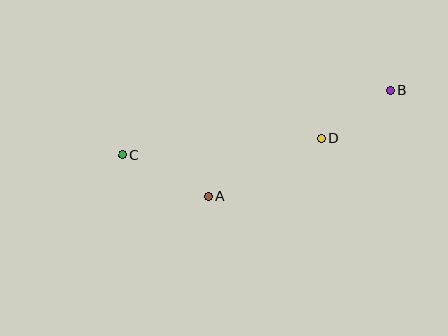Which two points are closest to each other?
Points B and D are closest to each other.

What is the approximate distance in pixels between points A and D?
The distance between A and D is approximately 128 pixels.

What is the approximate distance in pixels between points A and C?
The distance between A and C is approximately 95 pixels.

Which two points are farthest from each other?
Points B and C are farthest from each other.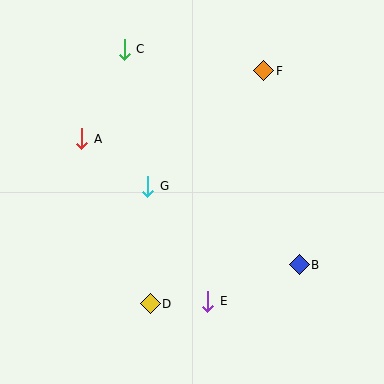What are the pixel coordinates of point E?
Point E is at (208, 301).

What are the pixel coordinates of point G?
Point G is at (148, 186).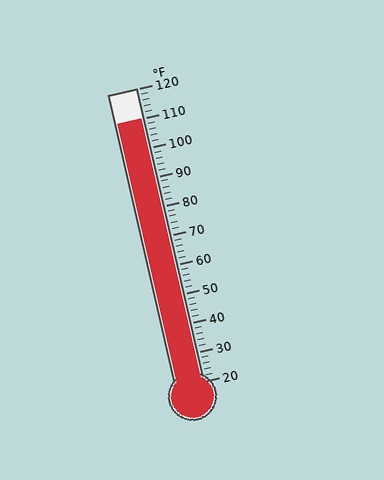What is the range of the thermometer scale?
The thermometer scale ranges from 20°F to 120°F.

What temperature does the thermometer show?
The thermometer shows approximately 110°F.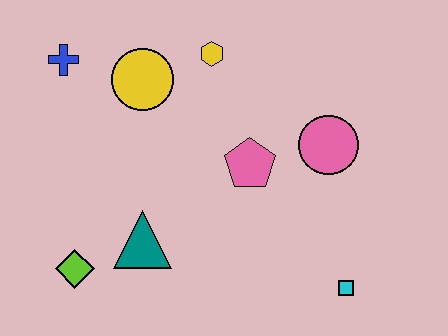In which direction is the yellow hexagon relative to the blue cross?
The yellow hexagon is to the right of the blue cross.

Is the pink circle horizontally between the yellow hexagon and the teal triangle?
No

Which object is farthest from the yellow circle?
The cyan square is farthest from the yellow circle.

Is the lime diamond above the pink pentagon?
No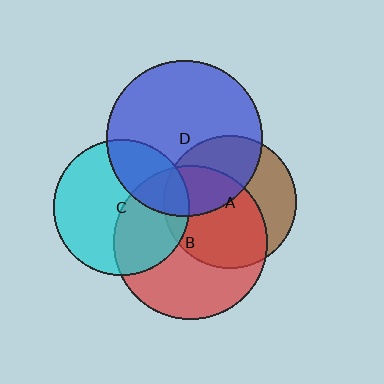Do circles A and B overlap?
Yes.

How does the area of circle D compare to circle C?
Approximately 1.3 times.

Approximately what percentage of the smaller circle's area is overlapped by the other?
Approximately 60%.